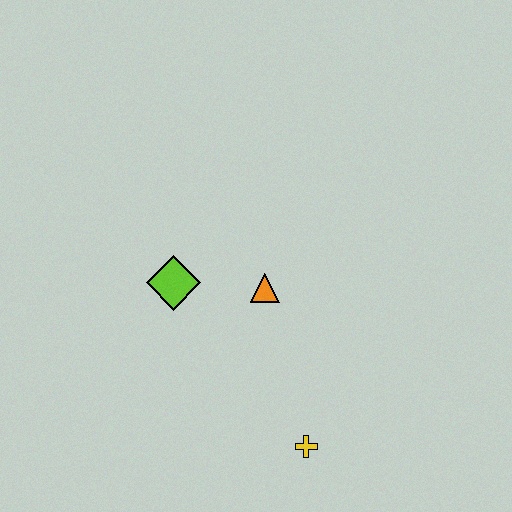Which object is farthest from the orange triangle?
The yellow cross is farthest from the orange triangle.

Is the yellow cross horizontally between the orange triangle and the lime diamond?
No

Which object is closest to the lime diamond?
The orange triangle is closest to the lime diamond.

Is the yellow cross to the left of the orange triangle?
No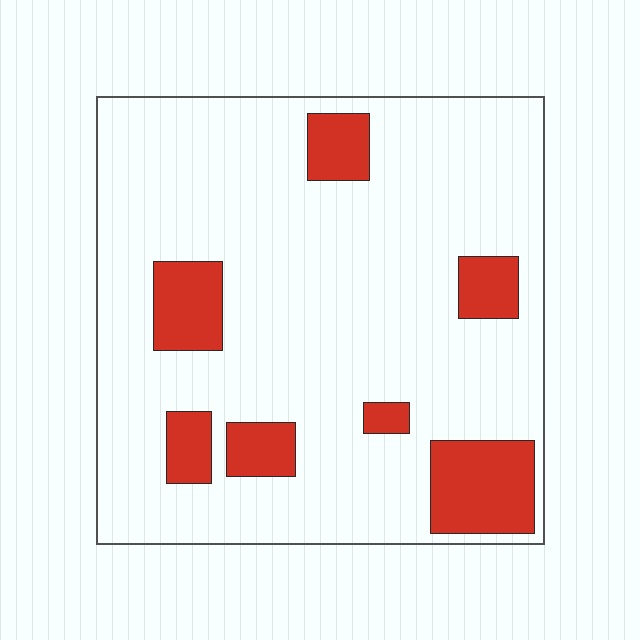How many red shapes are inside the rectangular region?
7.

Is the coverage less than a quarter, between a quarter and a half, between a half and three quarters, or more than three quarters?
Less than a quarter.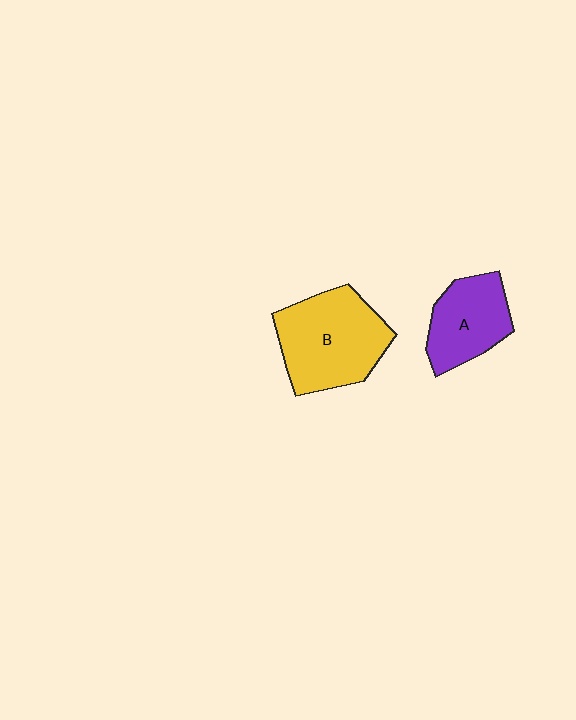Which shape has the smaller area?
Shape A (purple).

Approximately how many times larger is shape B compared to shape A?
Approximately 1.5 times.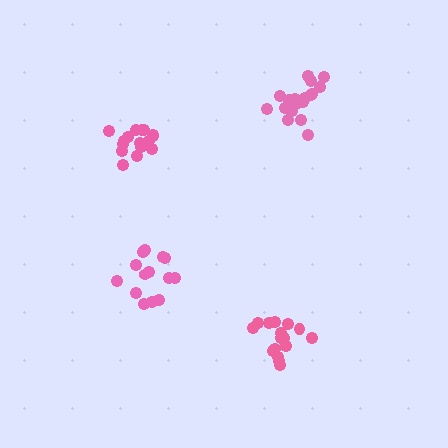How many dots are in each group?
Group 1: 14 dots, Group 2: 16 dots, Group 3: 18 dots, Group 4: 16 dots (64 total).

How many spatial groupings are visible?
There are 4 spatial groupings.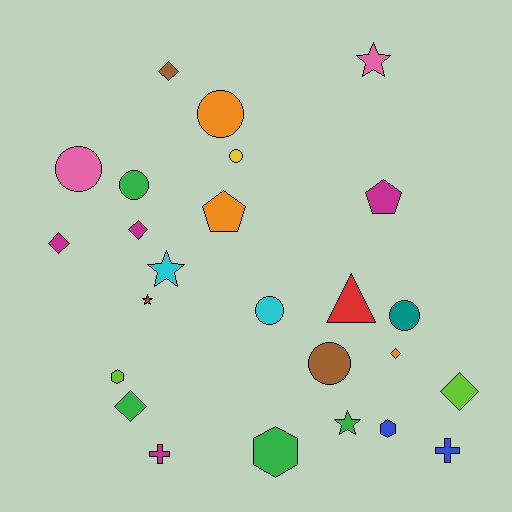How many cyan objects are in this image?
There are 2 cyan objects.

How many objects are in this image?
There are 25 objects.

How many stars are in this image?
There are 4 stars.